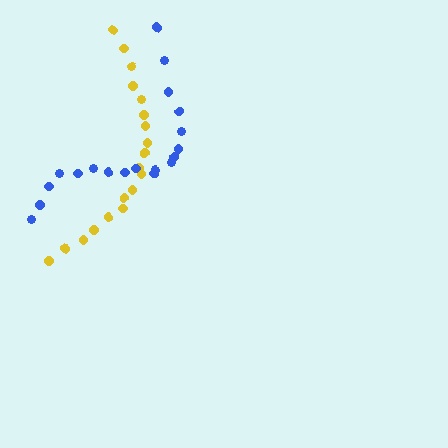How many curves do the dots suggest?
There are 2 distinct paths.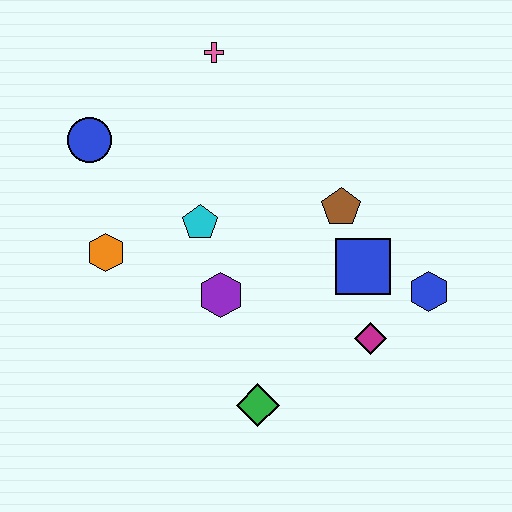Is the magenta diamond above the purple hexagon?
No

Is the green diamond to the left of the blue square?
Yes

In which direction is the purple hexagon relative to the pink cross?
The purple hexagon is below the pink cross.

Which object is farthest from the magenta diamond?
The blue circle is farthest from the magenta diamond.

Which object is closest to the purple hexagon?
The cyan pentagon is closest to the purple hexagon.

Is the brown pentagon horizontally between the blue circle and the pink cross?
No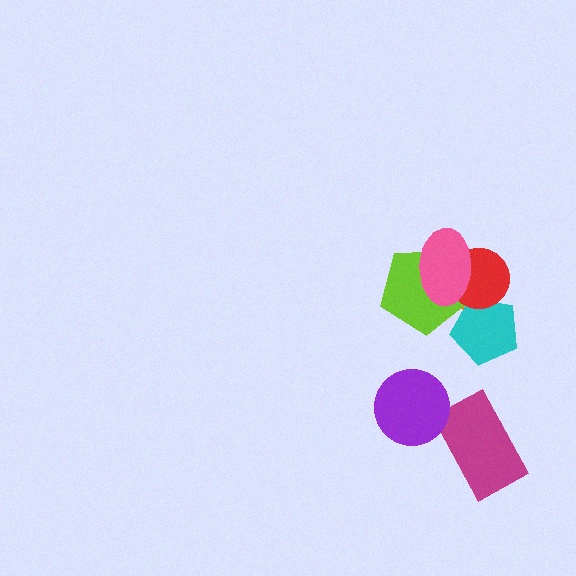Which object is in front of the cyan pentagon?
The red circle is in front of the cyan pentagon.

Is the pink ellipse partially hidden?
No, no other shape covers it.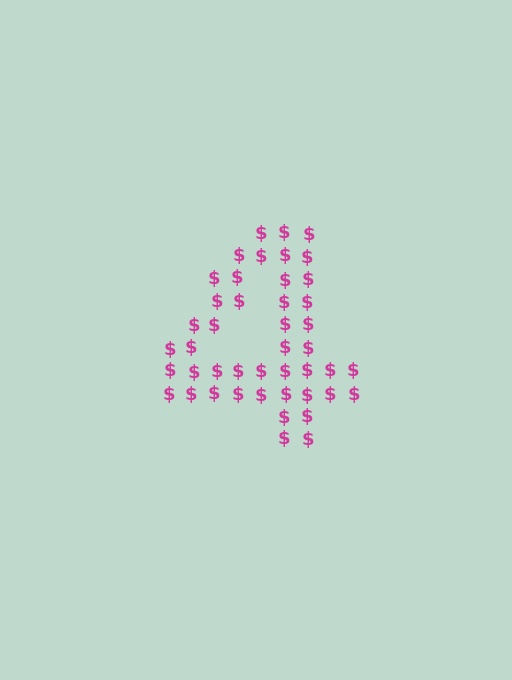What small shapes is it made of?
It is made of small dollar signs.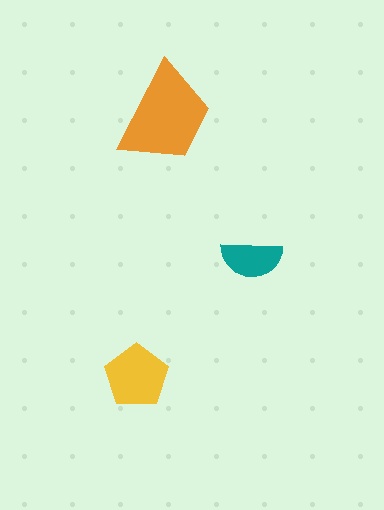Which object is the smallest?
The teal semicircle.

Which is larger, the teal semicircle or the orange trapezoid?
The orange trapezoid.